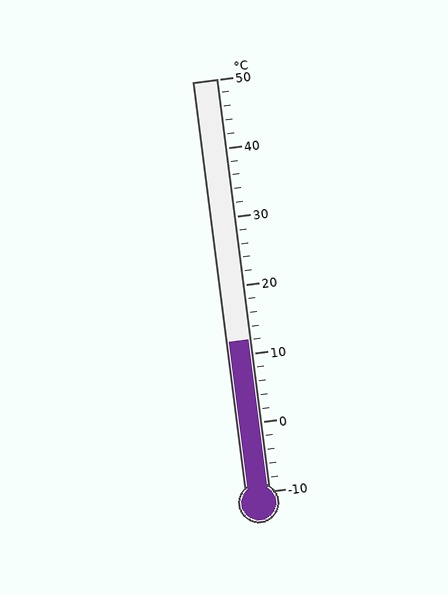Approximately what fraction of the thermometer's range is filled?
The thermometer is filled to approximately 35% of its range.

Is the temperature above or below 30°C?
The temperature is below 30°C.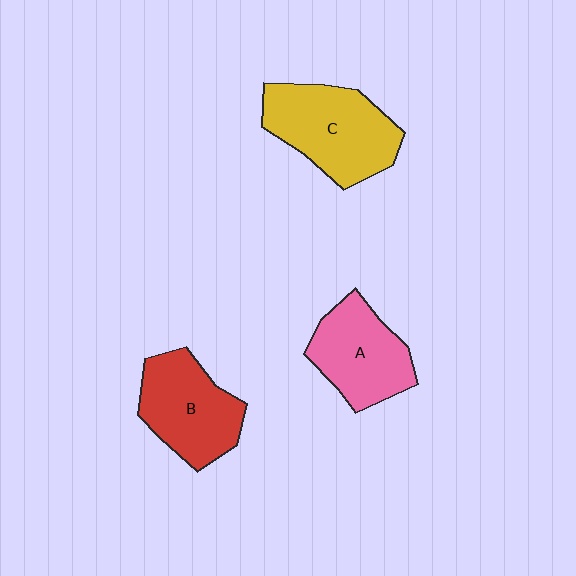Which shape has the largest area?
Shape C (yellow).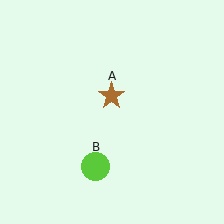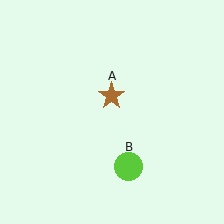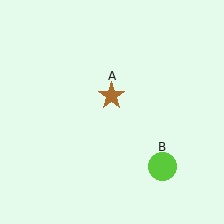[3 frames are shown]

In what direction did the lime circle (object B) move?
The lime circle (object B) moved right.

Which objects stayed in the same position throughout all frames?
Brown star (object A) remained stationary.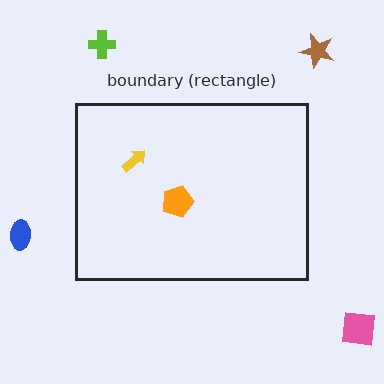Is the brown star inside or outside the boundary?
Outside.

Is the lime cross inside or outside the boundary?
Outside.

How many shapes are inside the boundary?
2 inside, 4 outside.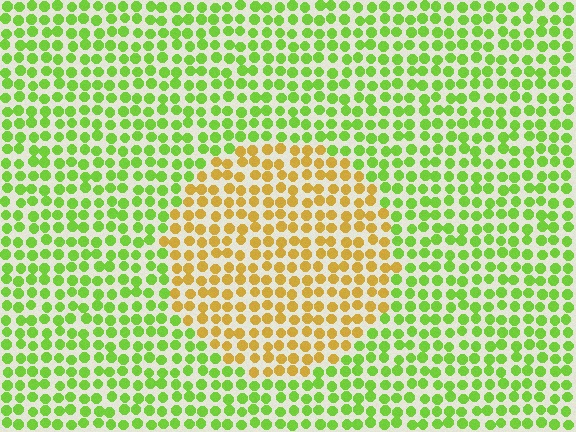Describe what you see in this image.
The image is filled with small lime elements in a uniform arrangement. A circle-shaped region is visible where the elements are tinted to a slightly different hue, forming a subtle color boundary.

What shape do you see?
I see a circle.